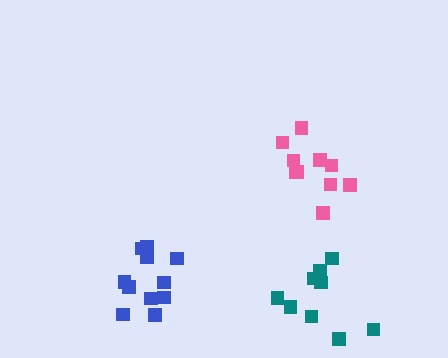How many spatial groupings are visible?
There are 3 spatial groupings.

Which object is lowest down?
The teal cluster is bottommost.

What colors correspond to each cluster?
The clusters are colored: blue, teal, pink.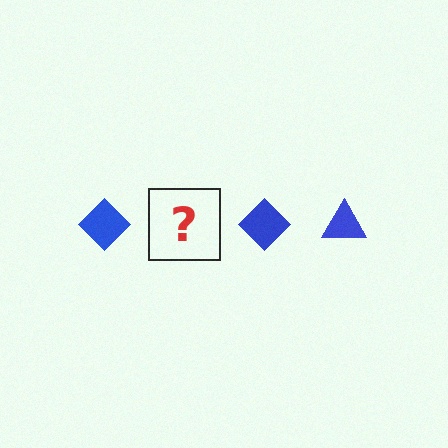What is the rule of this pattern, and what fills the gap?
The rule is that the pattern cycles through diamond, triangle shapes in blue. The gap should be filled with a blue triangle.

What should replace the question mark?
The question mark should be replaced with a blue triangle.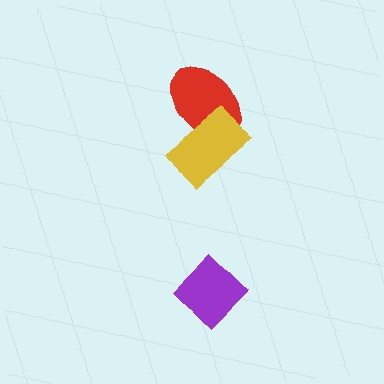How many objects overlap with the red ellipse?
1 object overlaps with the red ellipse.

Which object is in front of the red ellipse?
The yellow rectangle is in front of the red ellipse.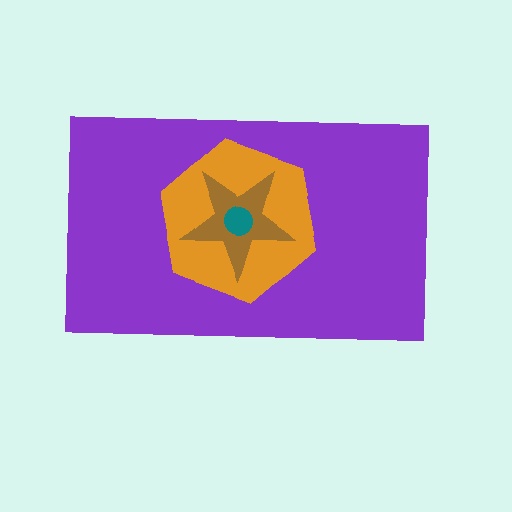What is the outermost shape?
The purple rectangle.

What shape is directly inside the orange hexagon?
The brown star.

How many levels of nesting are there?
4.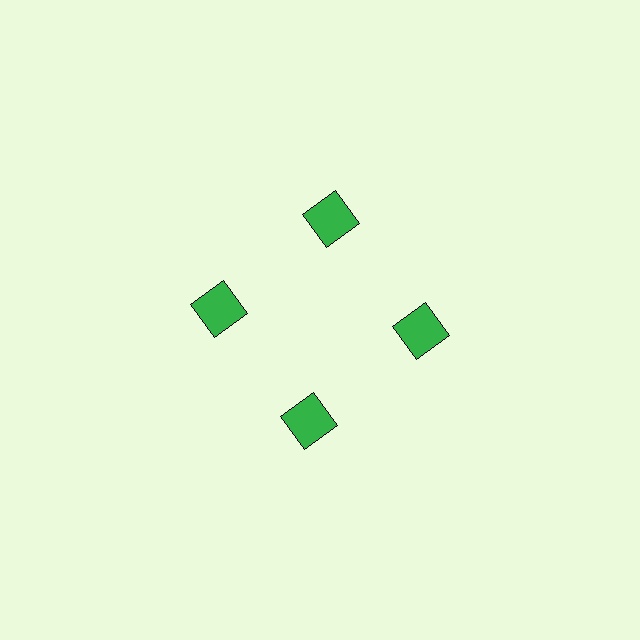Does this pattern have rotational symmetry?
Yes, this pattern has 4-fold rotational symmetry. It looks the same after rotating 90 degrees around the center.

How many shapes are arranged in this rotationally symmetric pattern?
There are 4 shapes, arranged in 4 groups of 1.